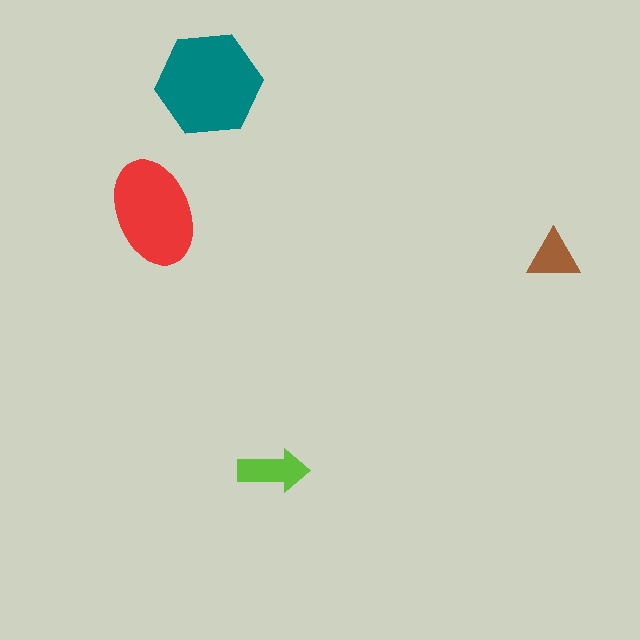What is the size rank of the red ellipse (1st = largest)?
2nd.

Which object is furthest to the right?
The brown triangle is rightmost.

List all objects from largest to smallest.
The teal hexagon, the red ellipse, the lime arrow, the brown triangle.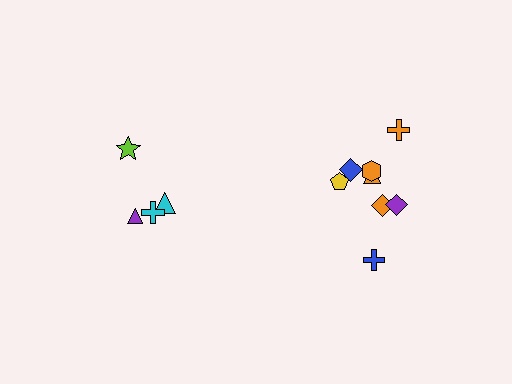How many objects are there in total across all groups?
There are 12 objects.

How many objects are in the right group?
There are 8 objects.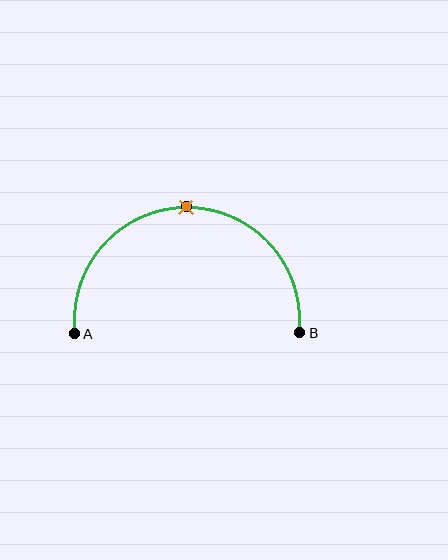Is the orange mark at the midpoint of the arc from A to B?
Yes. The orange mark lies on the arc at equal arc-length from both A and B — it is the arc midpoint.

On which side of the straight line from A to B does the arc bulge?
The arc bulges above the straight line connecting A and B.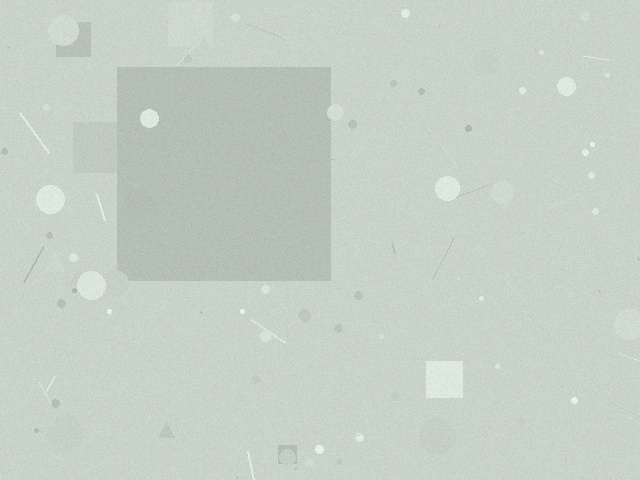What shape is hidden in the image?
A square is hidden in the image.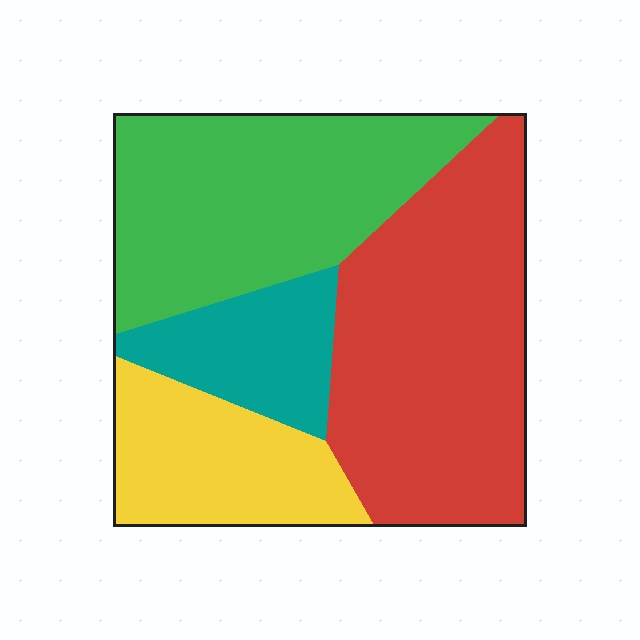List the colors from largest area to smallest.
From largest to smallest: red, green, yellow, teal.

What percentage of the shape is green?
Green covers around 30% of the shape.